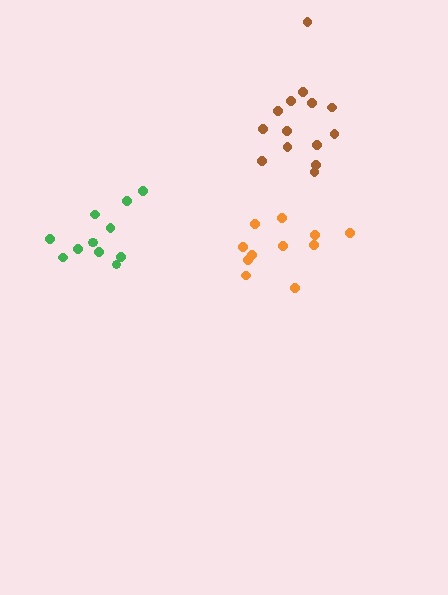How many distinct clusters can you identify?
There are 3 distinct clusters.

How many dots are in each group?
Group 1: 14 dots, Group 2: 12 dots, Group 3: 11 dots (37 total).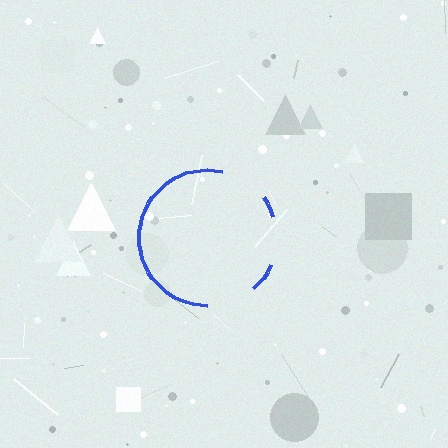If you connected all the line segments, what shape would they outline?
They would outline a circle.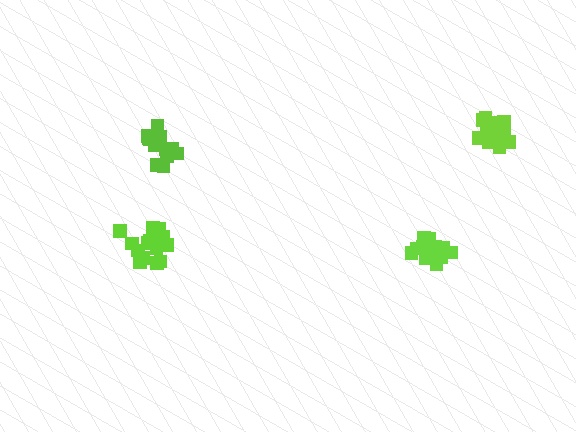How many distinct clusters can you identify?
There are 4 distinct clusters.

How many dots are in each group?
Group 1: 16 dots, Group 2: 14 dots, Group 3: 14 dots, Group 4: 15 dots (59 total).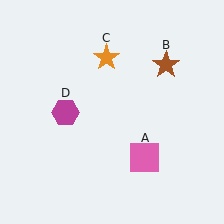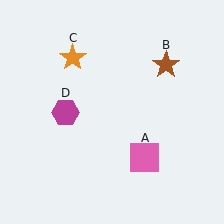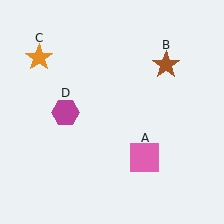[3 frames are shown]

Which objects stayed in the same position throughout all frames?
Pink square (object A) and brown star (object B) and magenta hexagon (object D) remained stationary.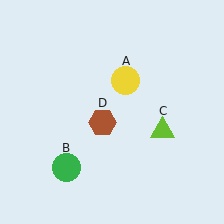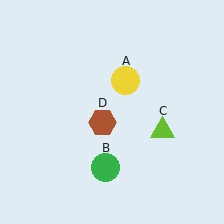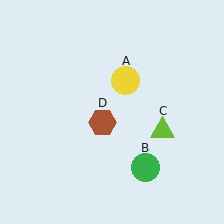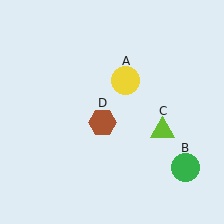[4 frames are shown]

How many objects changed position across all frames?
1 object changed position: green circle (object B).